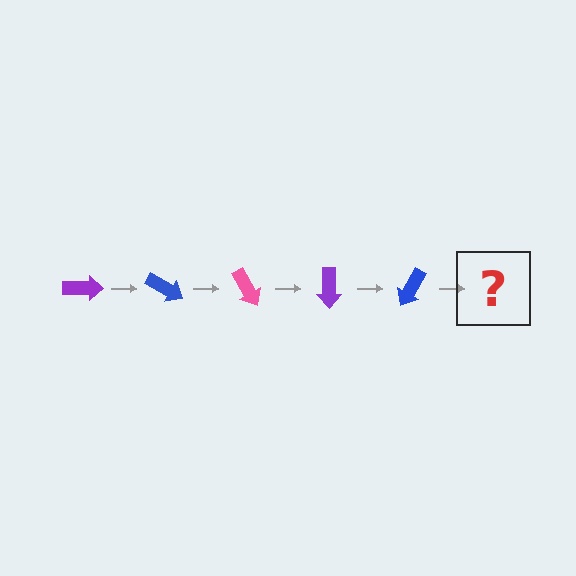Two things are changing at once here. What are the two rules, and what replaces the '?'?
The two rules are that it rotates 30 degrees each step and the color cycles through purple, blue, and pink. The '?' should be a pink arrow, rotated 150 degrees from the start.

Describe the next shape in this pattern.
It should be a pink arrow, rotated 150 degrees from the start.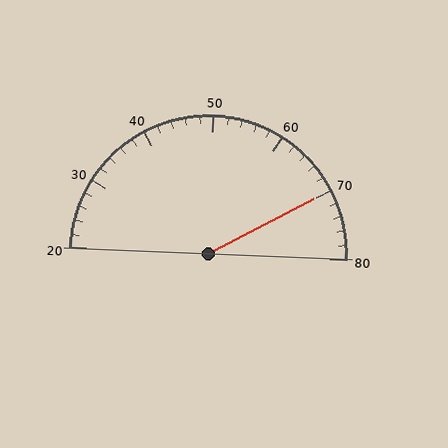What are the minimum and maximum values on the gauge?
The gauge ranges from 20 to 80.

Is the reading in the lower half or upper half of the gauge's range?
The reading is in the upper half of the range (20 to 80).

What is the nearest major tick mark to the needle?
The nearest major tick mark is 70.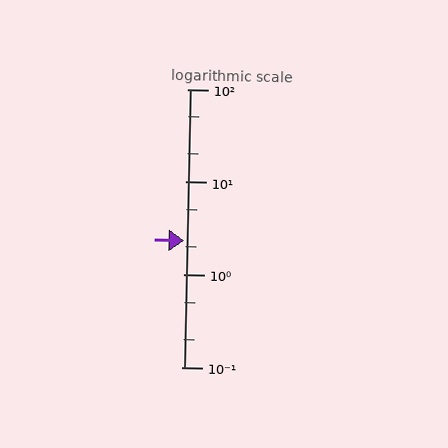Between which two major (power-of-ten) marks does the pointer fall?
The pointer is between 1 and 10.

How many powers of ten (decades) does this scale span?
The scale spans 3 decades, from 0.1 to 100.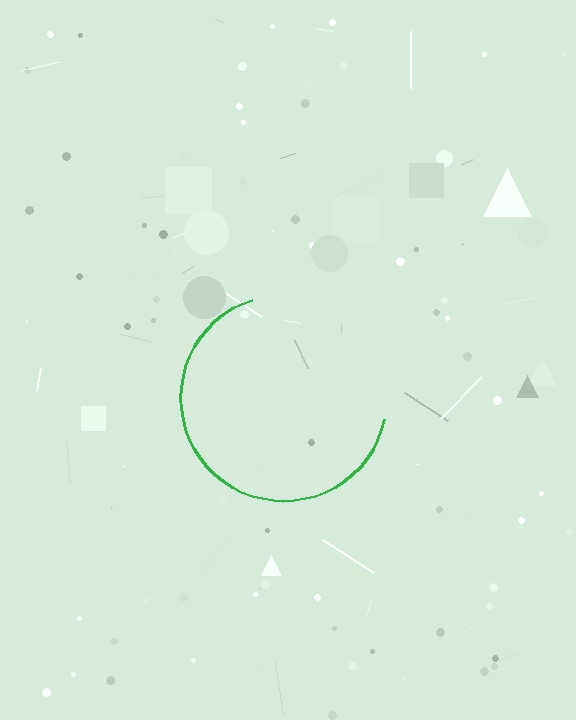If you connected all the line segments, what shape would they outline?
They would outline a circle.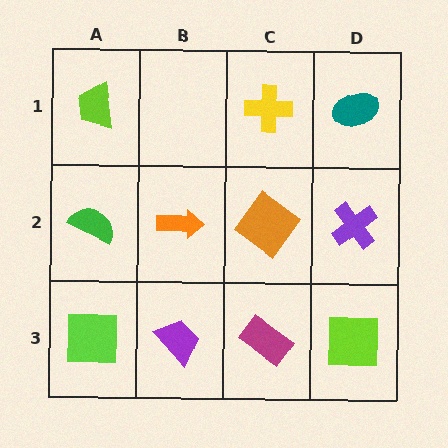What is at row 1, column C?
A yellow cross.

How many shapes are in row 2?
4 shapes.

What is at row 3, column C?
A magenta rectangle.